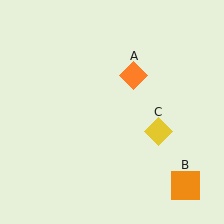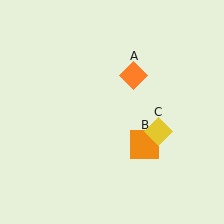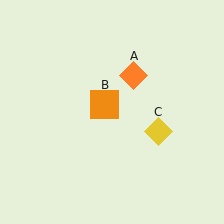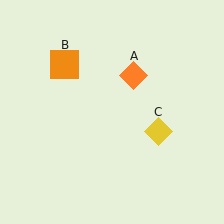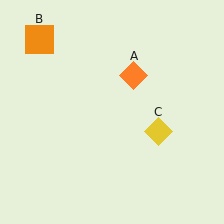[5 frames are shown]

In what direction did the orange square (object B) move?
The orange square (object B) moved up and to the left.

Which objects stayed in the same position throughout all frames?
Orange diamond (object A) and yellow diamond (object C) remained stationary.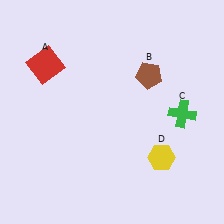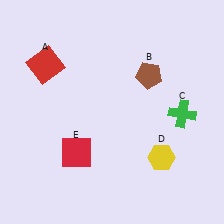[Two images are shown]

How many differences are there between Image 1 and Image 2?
There is 1 difference between the two images.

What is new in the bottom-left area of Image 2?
A red square (E) was added in the bottom-left area of Image 2.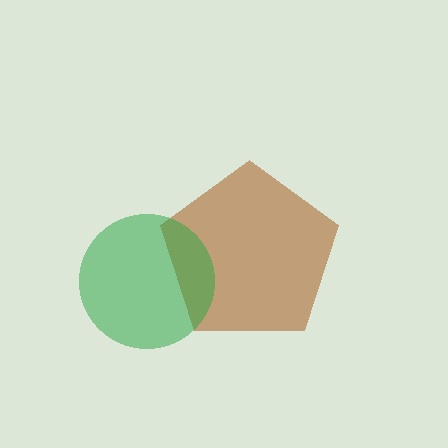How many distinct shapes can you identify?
There are 2 distinct shapes: a brown pentagon, a green circle.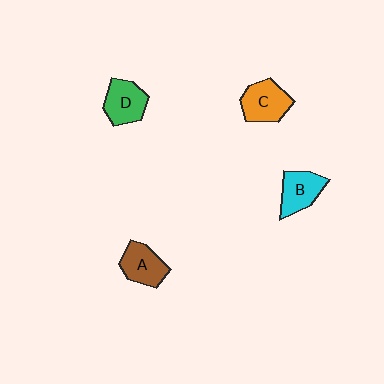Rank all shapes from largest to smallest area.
From largest to smallest: C (orange), D (green), B (cyan), A (brown).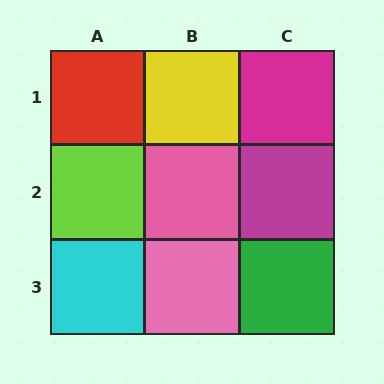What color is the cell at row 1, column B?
Yellow.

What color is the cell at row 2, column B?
Pink.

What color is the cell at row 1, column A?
Red.